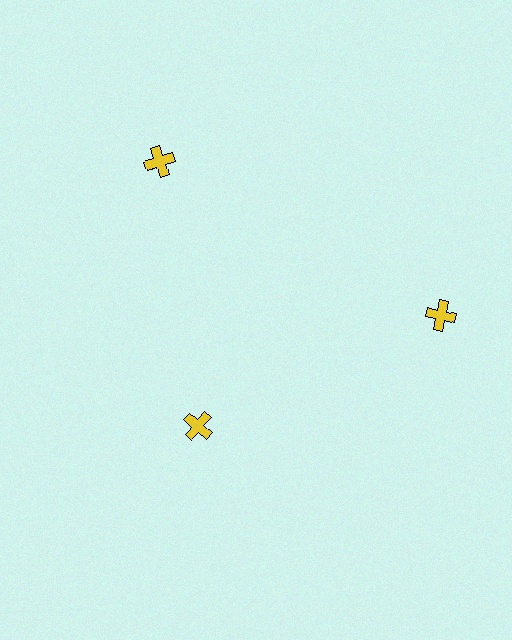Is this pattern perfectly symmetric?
No. The 3 yellow crosses are arranged in a ring, but one element near the 7 o'clock position is pulled inward toward the center, breaking the 3-fold rotational symmetry.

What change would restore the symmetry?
The symmetry would be restored by moving it outward, back onto the ring so that all 3 crosses sit at equal angles and equal distance from the center.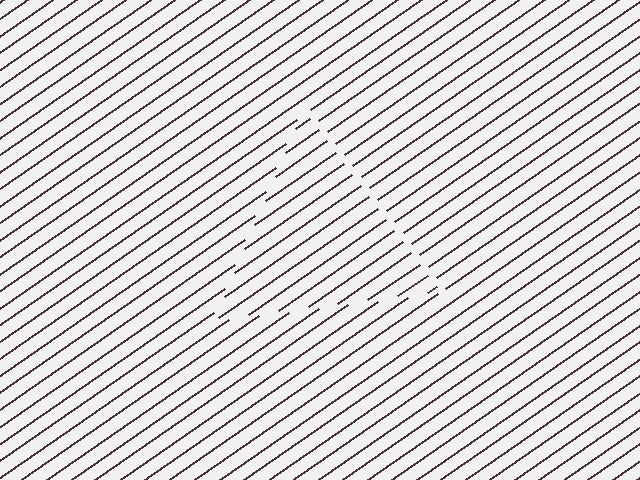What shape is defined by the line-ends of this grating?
An illusory triangle. The interior of the shape contains the same grating, shifted by half a period — the contour is defined by the phase discontinuity where line-ends from the inner and outer gratings abut.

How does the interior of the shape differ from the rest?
The interior of the shape contains the same grating, shifted by half a period — the contour is defined by the phase discontinuity where line-ends from the inner and outer gratings abut.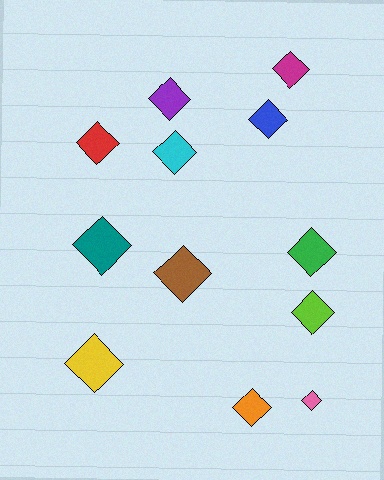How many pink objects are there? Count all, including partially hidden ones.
There is 1 pink object.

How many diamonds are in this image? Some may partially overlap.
There are 12 diamonds.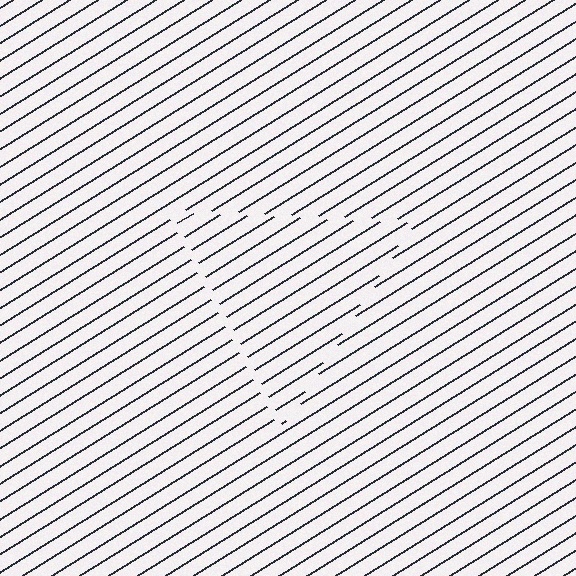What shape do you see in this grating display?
An illusory triangle. The interior of the shape contains the same grating, shifted by half a period — the contour is defined by the phase discontinuity where line-ends from the inner and outer gratings abut.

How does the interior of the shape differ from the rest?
The interior of the shape contains the same grating, shifted by half a period — the contour is defined by the phase discontinuity where line-ends from the inner and outer gratings abut.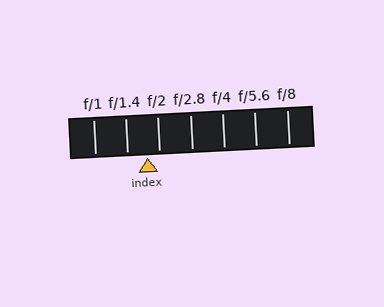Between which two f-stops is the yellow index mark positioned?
The index mark is between f/1.4 and f/2.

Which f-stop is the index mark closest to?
The index mark is closest to f/2.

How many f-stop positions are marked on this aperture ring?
There are 7 f-stop positions marked.